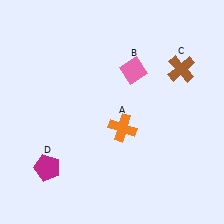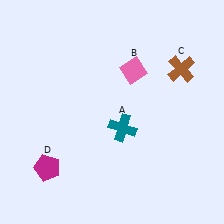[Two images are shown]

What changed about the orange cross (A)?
In Image 1, A is orange. In Image 2, it changed to teal.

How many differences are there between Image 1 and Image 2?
There is 1 difference between the two images.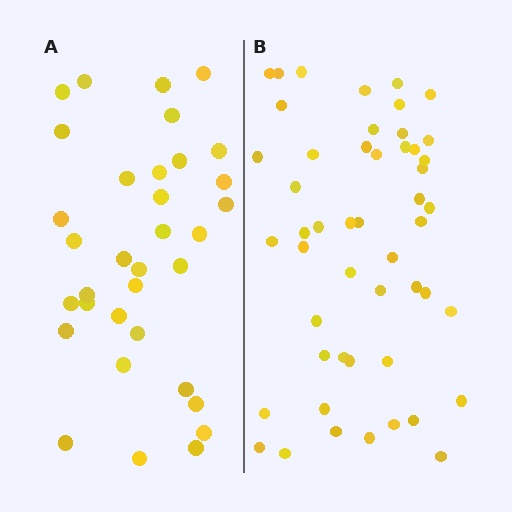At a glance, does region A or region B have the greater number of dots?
Region B (the right region) has more dots.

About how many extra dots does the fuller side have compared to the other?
Region B has approximately 15 more dots than region A.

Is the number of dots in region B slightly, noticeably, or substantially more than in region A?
Region B has substantially more. The ratio is roughly 1.5 to 1.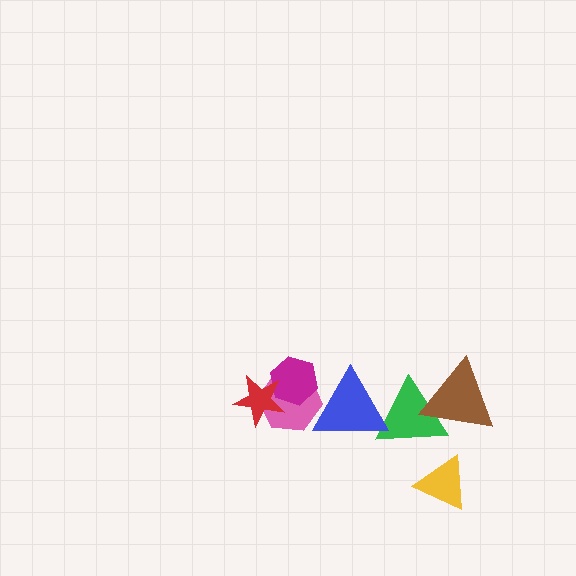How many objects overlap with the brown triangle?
1 object overlaps with the brown triangle.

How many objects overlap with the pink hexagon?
3 objects overlap with the pink hexagon.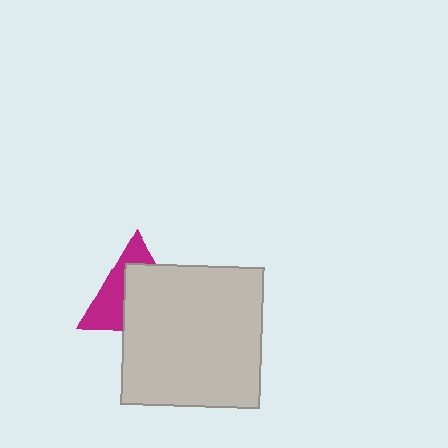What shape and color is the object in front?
The object in front is a light gray rectangle.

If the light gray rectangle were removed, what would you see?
You would see the complete magenta triangle.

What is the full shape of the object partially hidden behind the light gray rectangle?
The partially hidden object is a magenta triangle.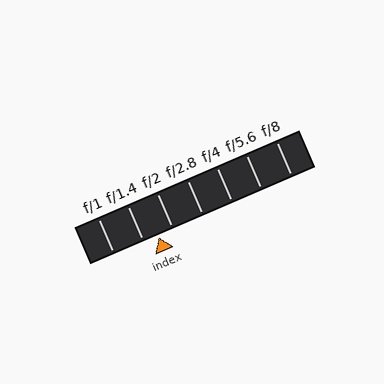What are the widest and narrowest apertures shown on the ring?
The widest aperture shown is f/1 and the narrowest is f/8.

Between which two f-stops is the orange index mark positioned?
The index mark is between f/1.4 and f/2.